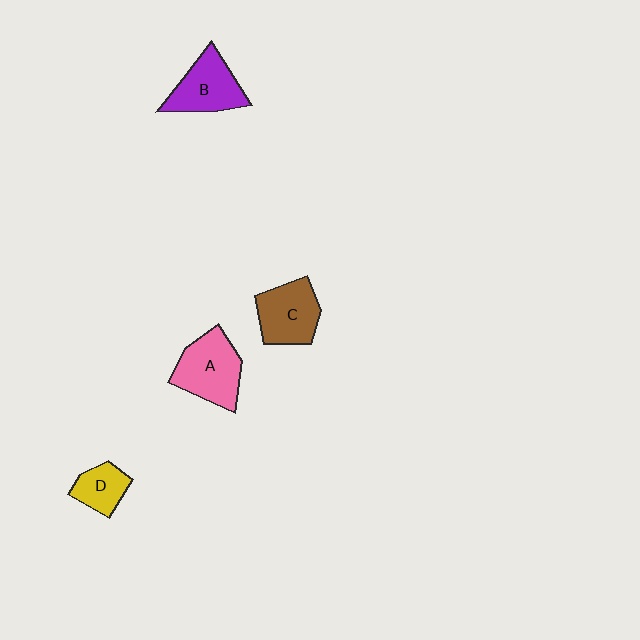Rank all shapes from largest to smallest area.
From largest to smallest: A (pink), B (purple), C (brown), D (yellow).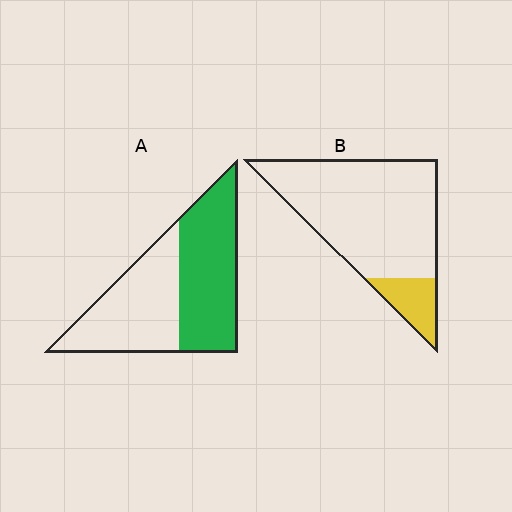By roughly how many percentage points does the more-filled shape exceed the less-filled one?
By roughly 35 percentage points (A over B).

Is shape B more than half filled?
No.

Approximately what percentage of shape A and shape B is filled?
A is approximately 50% and B is approximately 15%.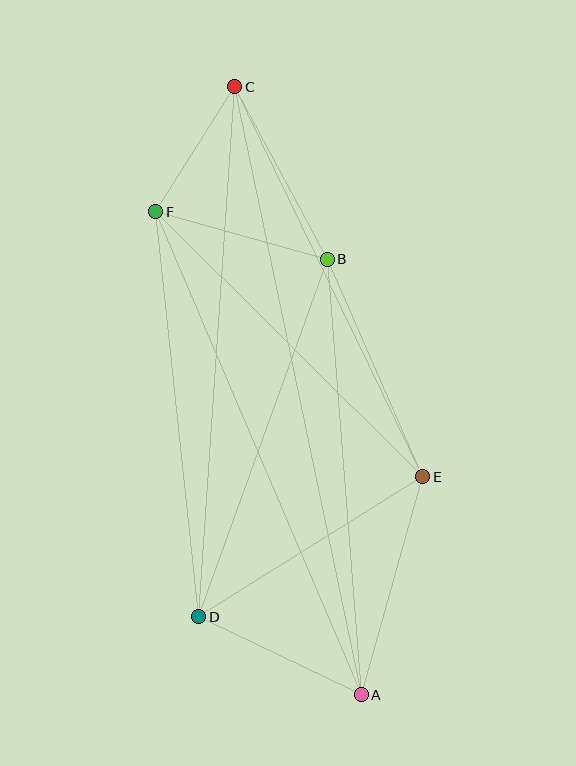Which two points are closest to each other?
Points C and F are closest to each other.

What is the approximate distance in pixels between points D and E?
The distance between D and E is approximately 264 pixels.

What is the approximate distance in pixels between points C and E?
The distance between C and E is approximately 433 pixels.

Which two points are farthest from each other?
Points A and C are farthest from each other.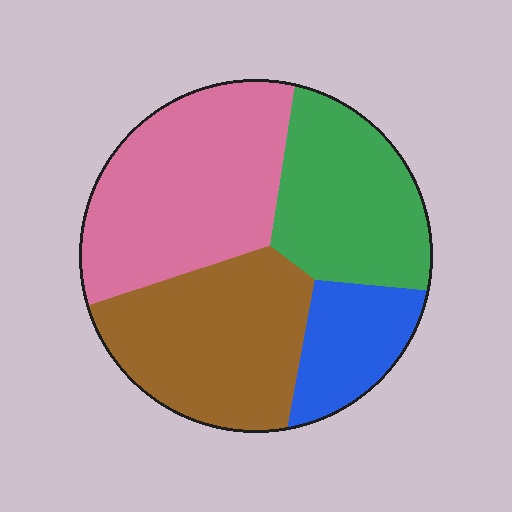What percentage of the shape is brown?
Brown takes up between a quarter and a half of the shape.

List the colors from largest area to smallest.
From largest to smallest: pink, brown, green, blue.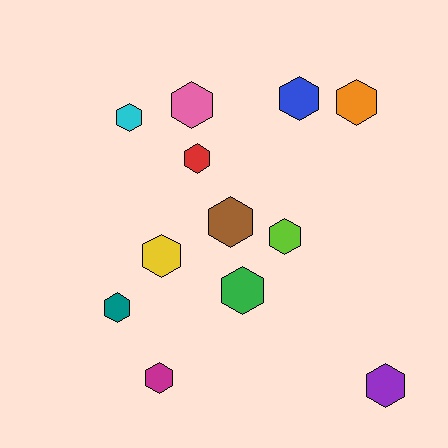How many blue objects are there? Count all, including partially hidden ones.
There is 1 blue object.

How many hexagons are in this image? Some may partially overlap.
There are 12 hexagons.